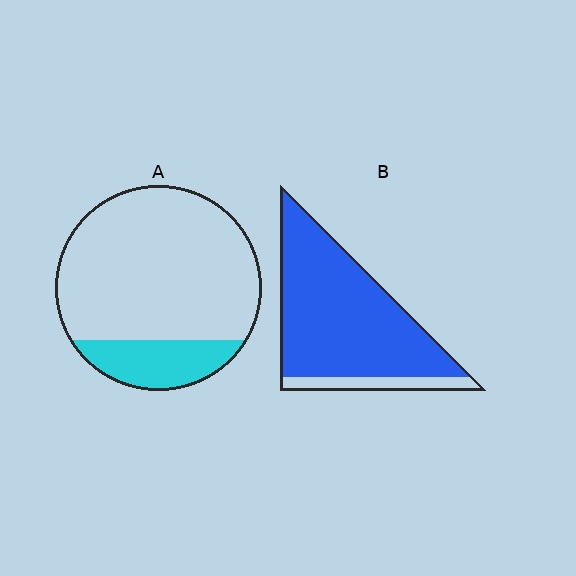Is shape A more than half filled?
No.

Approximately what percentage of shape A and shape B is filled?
A is approximately 20% and B is approximately 85%.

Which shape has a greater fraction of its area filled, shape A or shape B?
Shape B.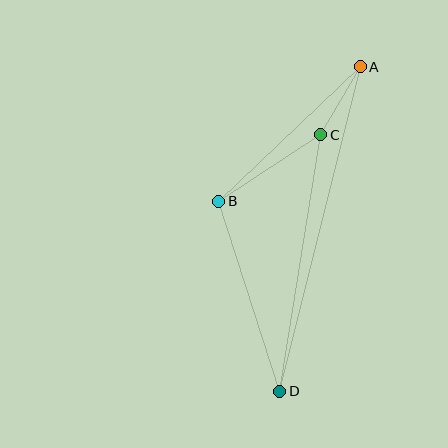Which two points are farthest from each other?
Points A and D are farthest from each other.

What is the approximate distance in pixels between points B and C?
The distance between B and C is approximately 122 pixels.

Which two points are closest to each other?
Points A and C are closest to each other.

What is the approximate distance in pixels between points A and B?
The distance between A and B is approximately 195 pixels.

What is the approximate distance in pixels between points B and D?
The distance between B and D is approximately 200 pixels.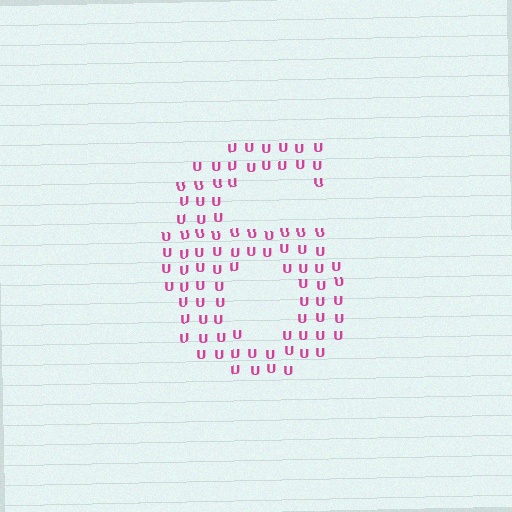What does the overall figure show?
The overall figure shows the digit 6.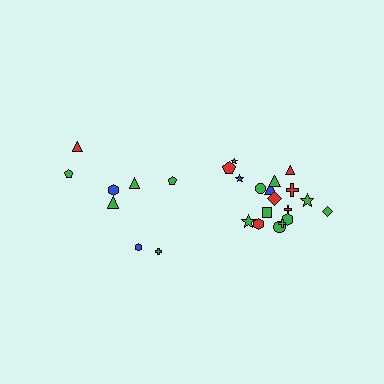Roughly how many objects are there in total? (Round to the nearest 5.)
Roughly 25 objects in total.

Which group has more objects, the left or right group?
The right group.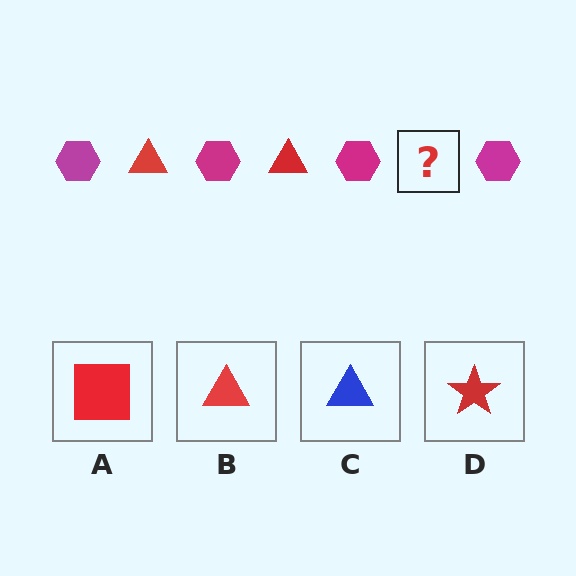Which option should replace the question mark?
Option B.